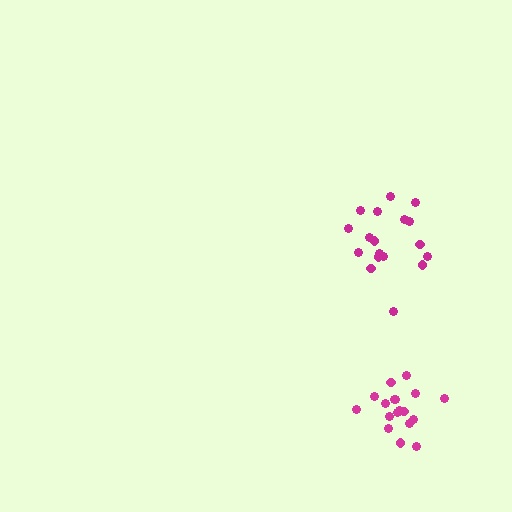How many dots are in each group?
Group 1: 18 dots, Group 2: 18 dots (36 total).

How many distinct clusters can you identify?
There are 2 distinct clusters.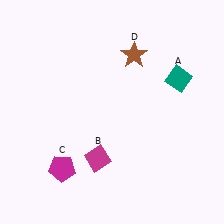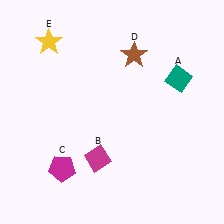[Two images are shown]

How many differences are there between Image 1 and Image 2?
There is 1 difference between the two images.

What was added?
A yellow star (E) was added in Image 2.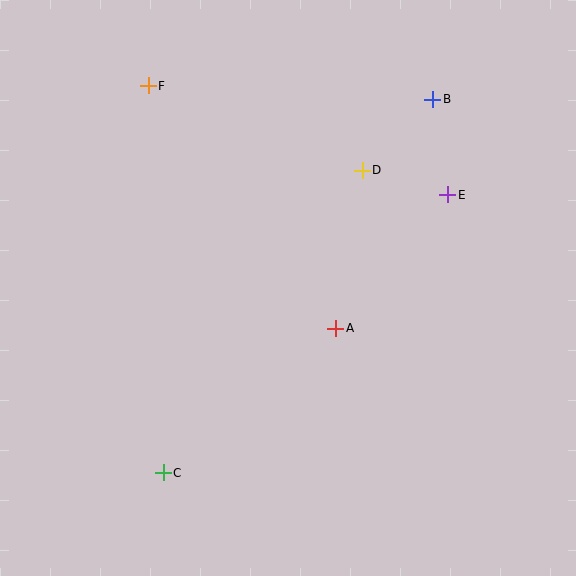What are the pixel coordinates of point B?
Point B is at (433, 99).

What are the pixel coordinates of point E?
Point E is at (448, 195).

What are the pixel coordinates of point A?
Point A is at (336, 328).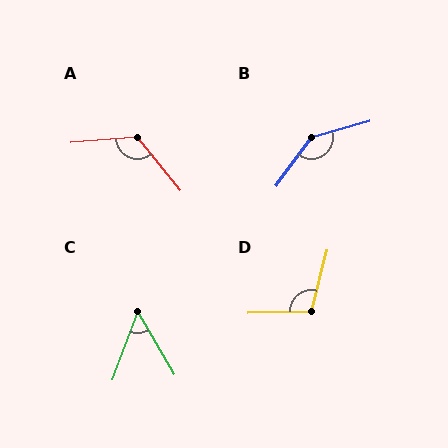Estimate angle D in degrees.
Approximately 105 degrees.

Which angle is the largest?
B, at approximately 142 degrees.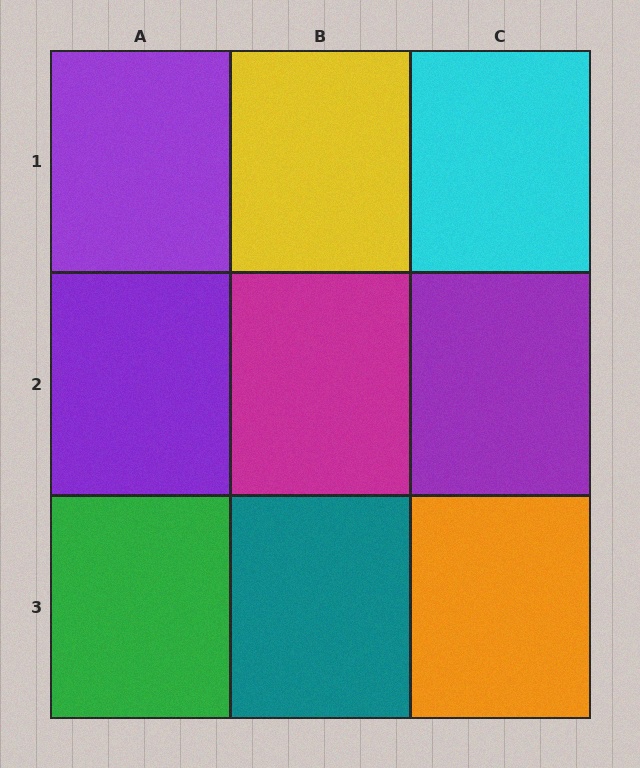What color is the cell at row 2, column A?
Purple.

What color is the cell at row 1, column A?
Purple.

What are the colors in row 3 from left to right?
Green, teal, orange.